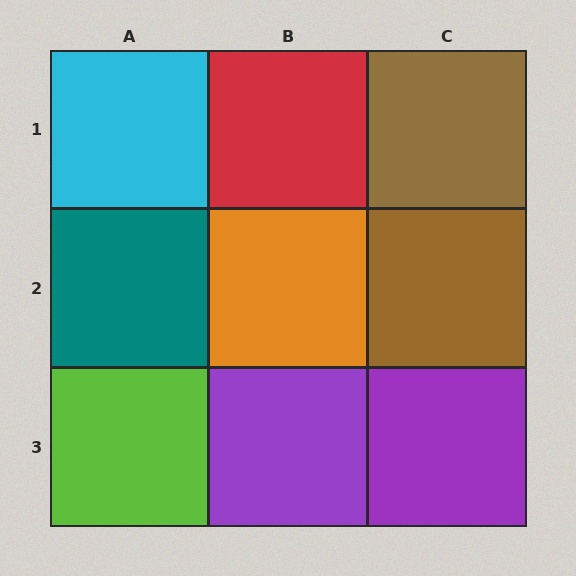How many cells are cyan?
1 cell is cyan.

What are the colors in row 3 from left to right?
Lime, purple, purple.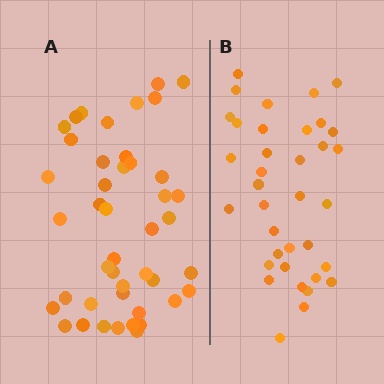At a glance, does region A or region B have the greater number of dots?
Region A (the left region) has more dots.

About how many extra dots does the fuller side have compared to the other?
Region A has roughly 8 or so more dots than region B.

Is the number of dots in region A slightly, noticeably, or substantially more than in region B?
Region A has only slightly more — the two regions are fairly close. The ratio is roughly 1.2 to 1.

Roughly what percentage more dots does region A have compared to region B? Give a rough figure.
About 20% more.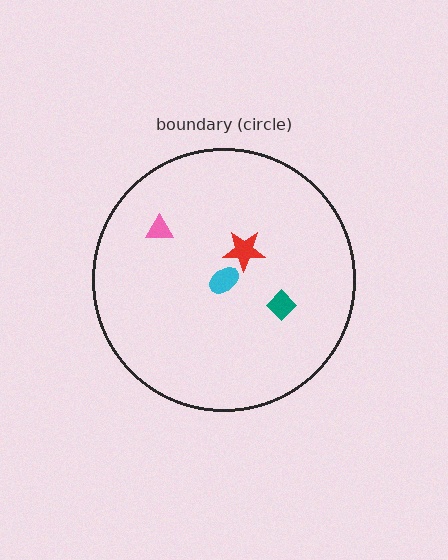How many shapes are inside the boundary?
4 inside, 0 outside.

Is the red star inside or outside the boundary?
Inside.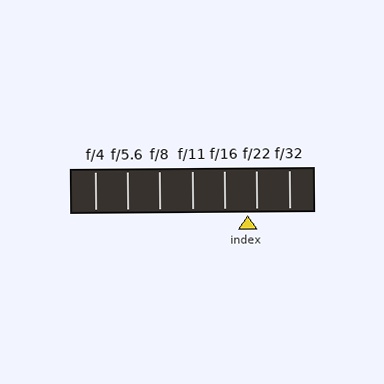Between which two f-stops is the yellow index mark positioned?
The index mark is between f/16 and f/22.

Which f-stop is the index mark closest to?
The index mark is closest to f/22.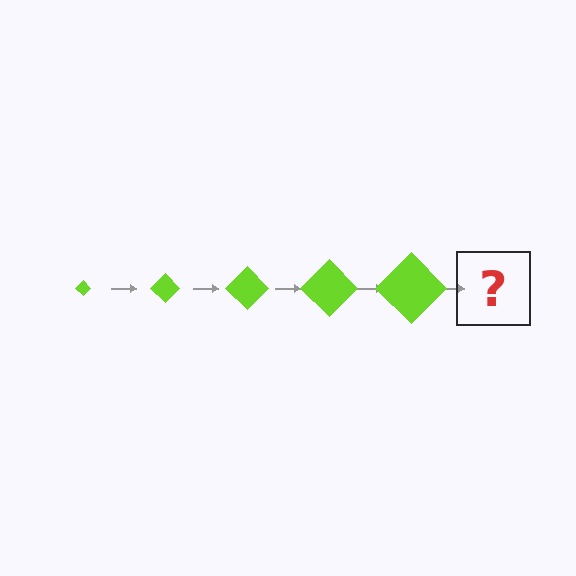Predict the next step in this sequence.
The next step is a lime diamond, larger than the previous one.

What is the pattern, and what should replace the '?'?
The pattern is that the diamond gets progressively larger each step. The '?' should be a lime diamond, larger than the previous one.